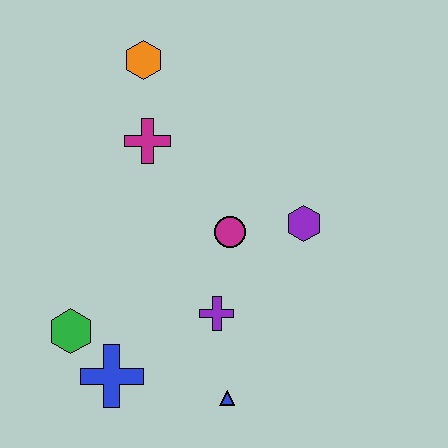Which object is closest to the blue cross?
The green hexagon is closest to the blue cross.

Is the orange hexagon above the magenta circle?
Yes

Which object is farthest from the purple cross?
The orange hexagon is farthest from the purple cross.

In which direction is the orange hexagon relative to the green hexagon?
The orange hexagon is above the green hexagon.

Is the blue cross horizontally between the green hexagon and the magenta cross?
Yes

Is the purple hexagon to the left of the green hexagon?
No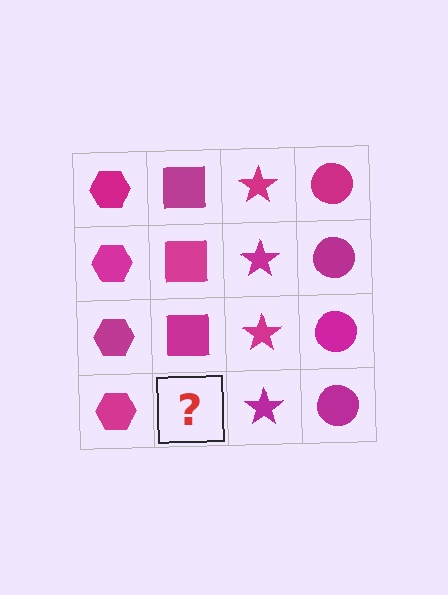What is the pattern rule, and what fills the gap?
The rule is that each column has a consistent shape. The gap should be filled with a magenta square.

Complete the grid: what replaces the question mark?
The question mark should be replaced with a magenta square.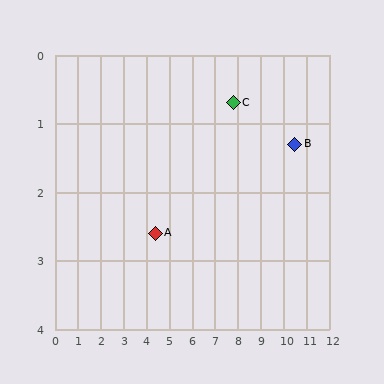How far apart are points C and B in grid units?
Points C and B are about 2.8 grid units apart.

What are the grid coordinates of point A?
Point A is at approximately (4.4, 2.6).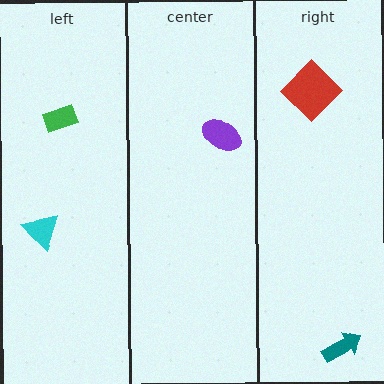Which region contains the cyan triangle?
The left region.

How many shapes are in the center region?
1.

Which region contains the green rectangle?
The left region.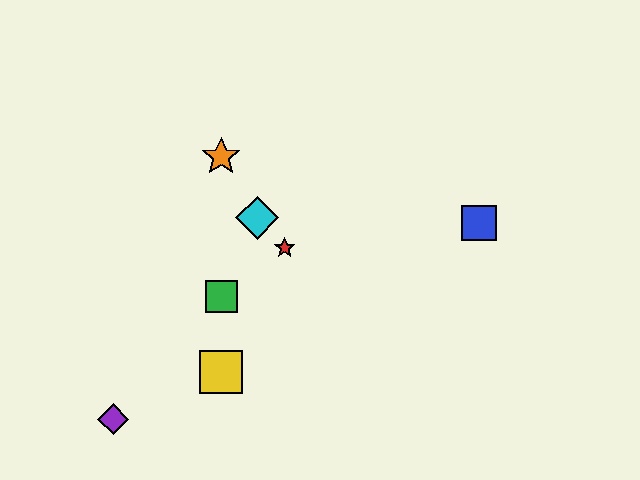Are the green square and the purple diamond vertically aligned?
No, the green square is at x≈221 and the purple diamond is at x≈113.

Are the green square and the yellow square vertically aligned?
Yes, both are at x≈221.